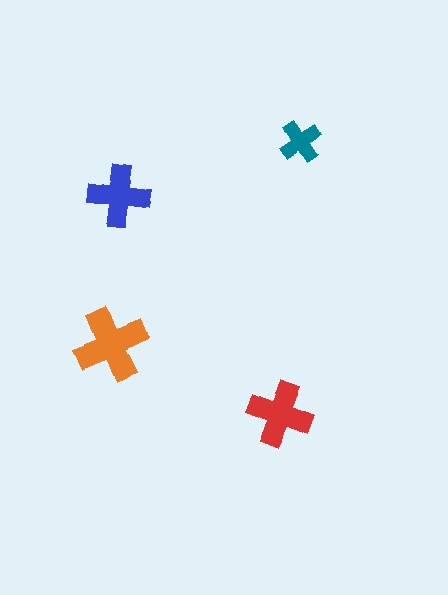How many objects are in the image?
There are 4 objects in the image.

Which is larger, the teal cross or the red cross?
The red one.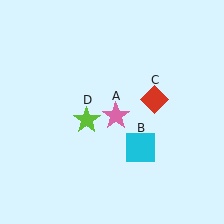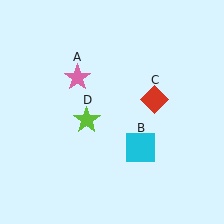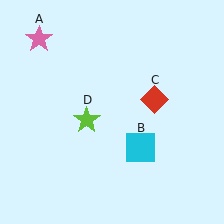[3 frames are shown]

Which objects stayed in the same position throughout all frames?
Cyan square (object B) and red diamond (object C) and lime star (object D) remained stationary.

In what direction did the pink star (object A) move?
The pink star (object A) moved up and to the left.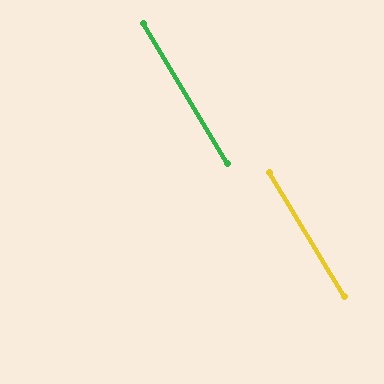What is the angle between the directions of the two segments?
Approximately 0 degrees.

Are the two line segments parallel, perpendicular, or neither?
Parallel — their directions differ by only 0.1°.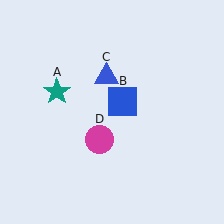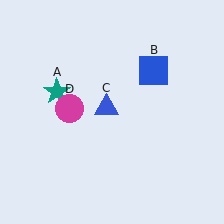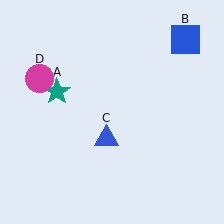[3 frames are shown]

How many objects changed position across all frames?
3 objects changed position: blue square (object B), blue triangle (object C), magenta circle (object D).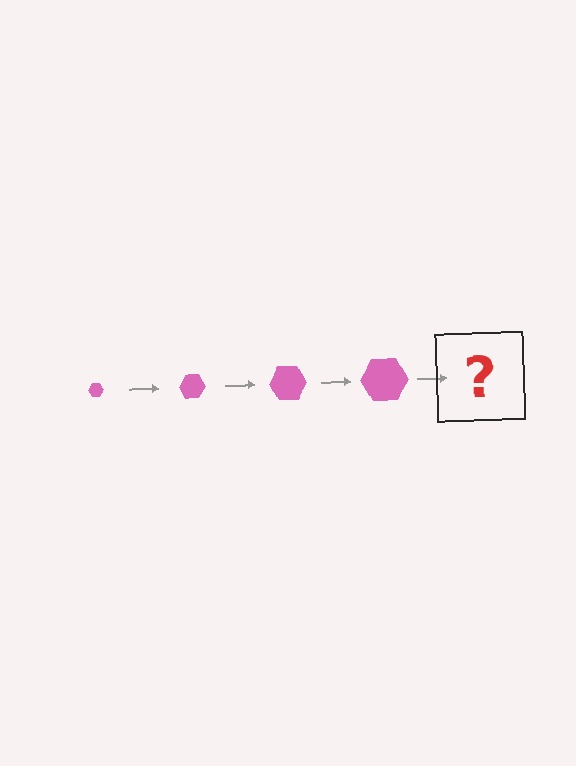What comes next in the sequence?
The next element should be a pink hexagon, larger than the previous one.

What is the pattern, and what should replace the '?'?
The pattern is that the hexagon gets progressively larger each step. The '?' should be a pink hexagon, larger than the previous one.